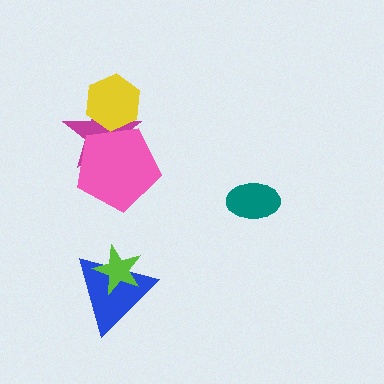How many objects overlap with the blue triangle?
1 object overlaps with the blue triangle.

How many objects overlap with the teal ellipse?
0 objects overlap with the teal ellipse.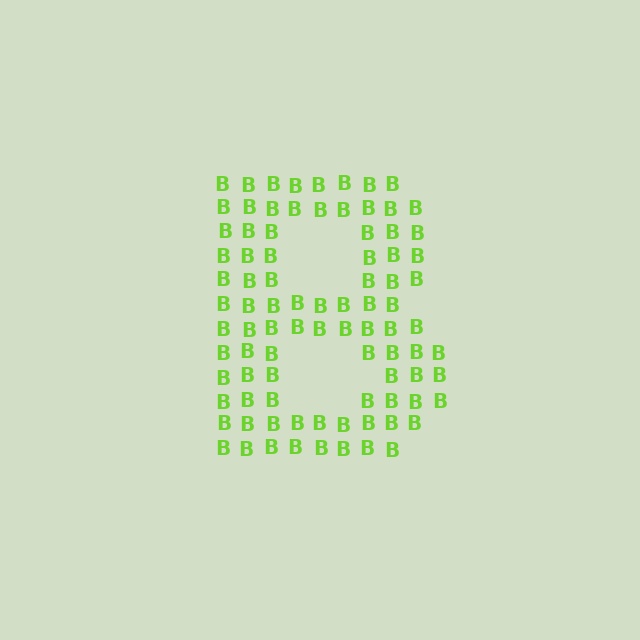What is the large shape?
The large shape is the letter B.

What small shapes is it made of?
It is made of small letter B's.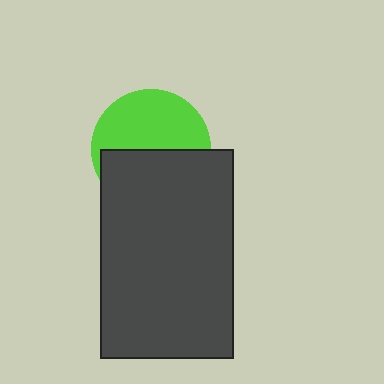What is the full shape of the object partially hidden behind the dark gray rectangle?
The partially hidden object is a lime circle.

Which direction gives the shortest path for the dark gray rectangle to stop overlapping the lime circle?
Moving down gives the shortest separation.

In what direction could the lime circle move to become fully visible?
The lime circle could move up. That would shift it out from behind the dark gray rectangle entirely.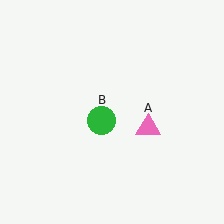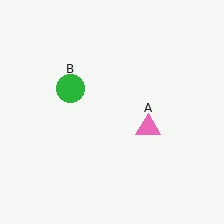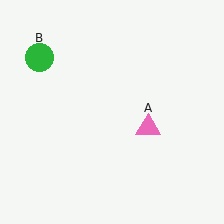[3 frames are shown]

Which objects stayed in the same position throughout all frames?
Pink triangle (object A) remained stationary.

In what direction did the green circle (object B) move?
The green circle (object B) moved up and to the left.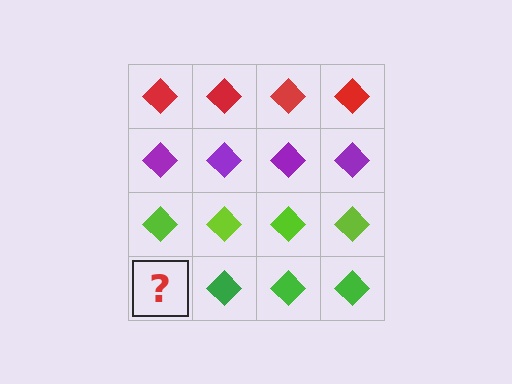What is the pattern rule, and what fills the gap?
The rule is that each row has a consistent color. The gap should be filled with a green diamond.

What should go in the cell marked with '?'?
The missing cell should contain a green diamond.